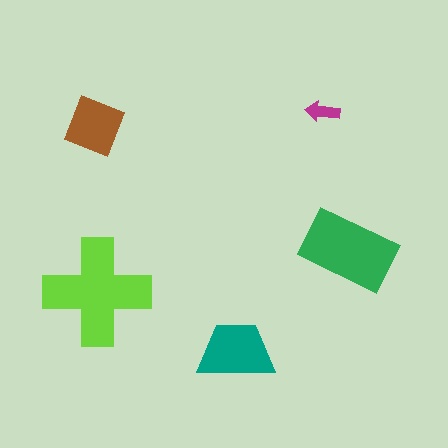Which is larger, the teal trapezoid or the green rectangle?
The green rectangle.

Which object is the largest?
The lime cross.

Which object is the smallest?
The magenta arrow.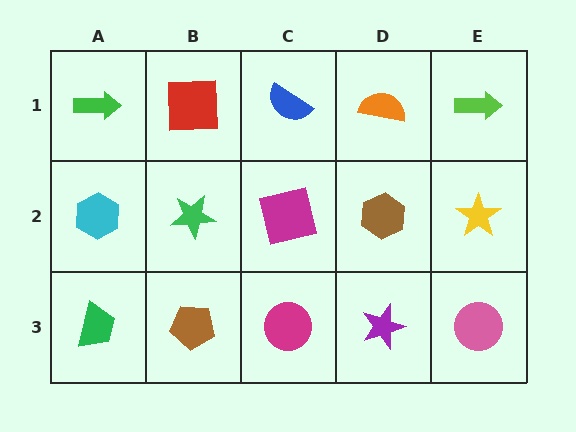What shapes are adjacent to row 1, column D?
A brown hexagon (row 2, column D), a blue semicircle (row 1, column C), a lime arrow (row 1, column E).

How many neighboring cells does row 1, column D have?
3.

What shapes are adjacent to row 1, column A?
A cyan hexagon (row 2, column A), a red square (row 1, column B).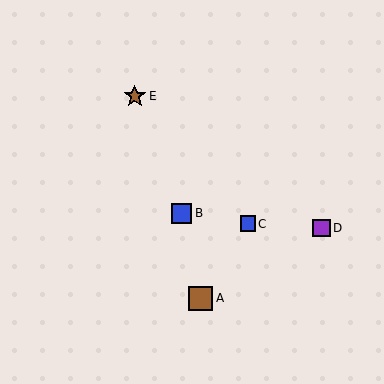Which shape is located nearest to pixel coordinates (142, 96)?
The brown star (labeled E) at (135, 96) is nearest to that location.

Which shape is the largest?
The brown square (labeled A) is the largest.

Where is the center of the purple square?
The center of the purple square is at (321, 228).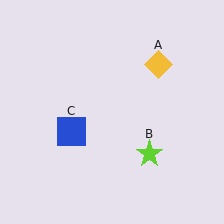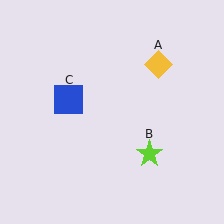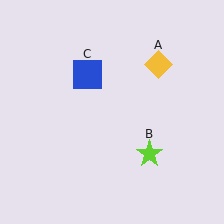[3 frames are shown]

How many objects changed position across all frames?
1 object changed position: blue square (object C).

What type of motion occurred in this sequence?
The blue square (object C) rotated clockwise around the center of the scene.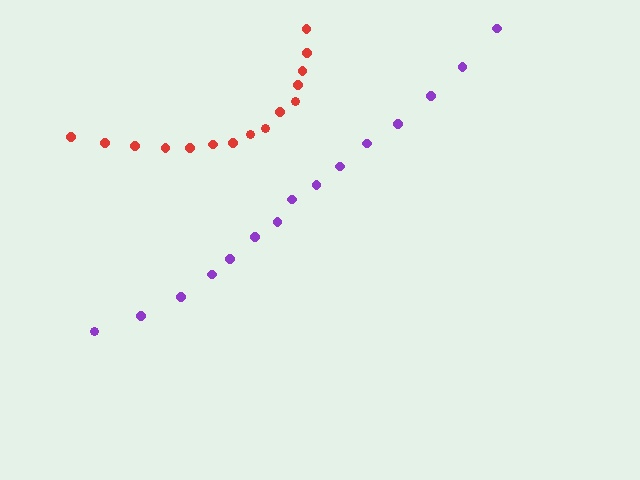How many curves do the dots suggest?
There are 2 distinct paths.